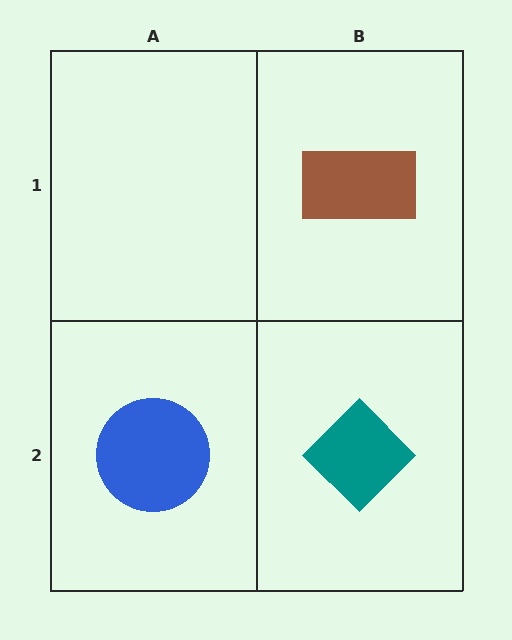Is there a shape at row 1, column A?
No, that cell is empty.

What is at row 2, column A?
A blue circle.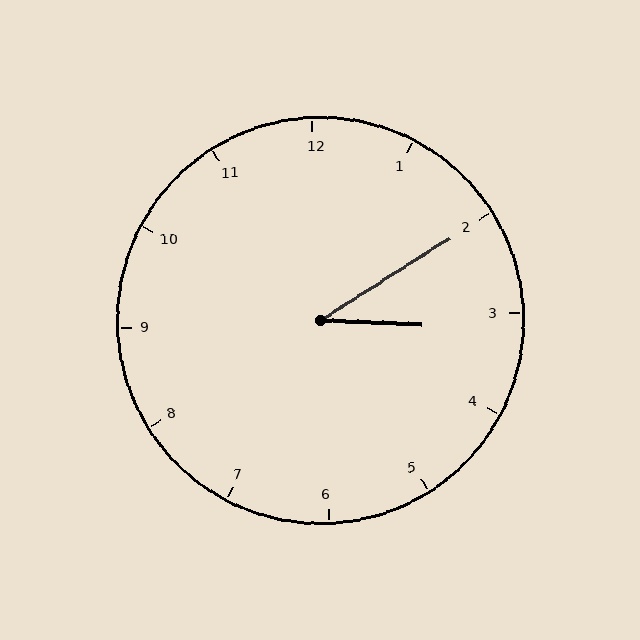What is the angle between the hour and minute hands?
Approximately 35 degrees.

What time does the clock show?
3:10.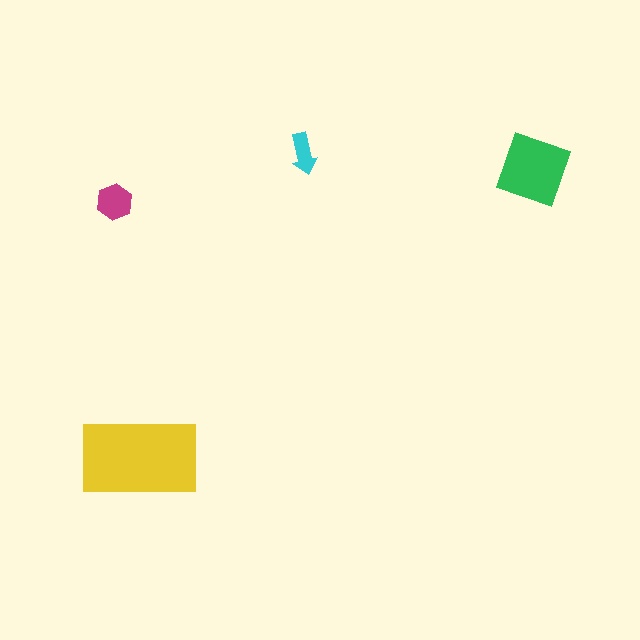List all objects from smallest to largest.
The cyan arrow, the magenta hexagon, the green diamond, the yellow rectangle.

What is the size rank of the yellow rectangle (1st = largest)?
1st.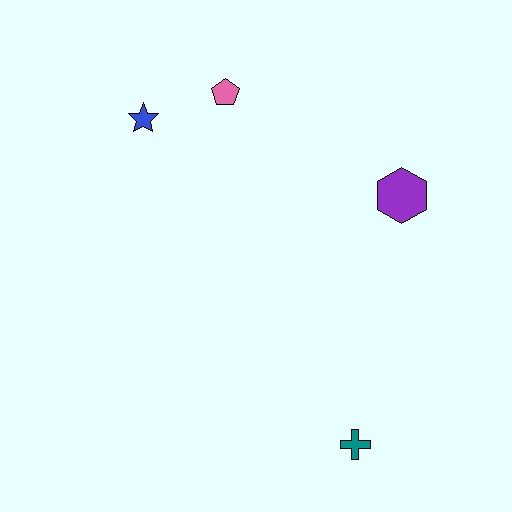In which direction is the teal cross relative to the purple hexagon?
The teal cross is below the purple hexagon.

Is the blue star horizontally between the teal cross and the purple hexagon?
No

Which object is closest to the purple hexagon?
The pink pentagon is closest to the purple hexagon.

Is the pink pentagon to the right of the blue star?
Yes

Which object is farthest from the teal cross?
The blue star is farthest from the teal cross.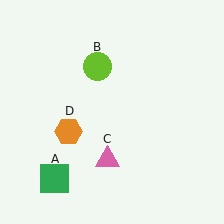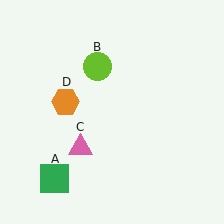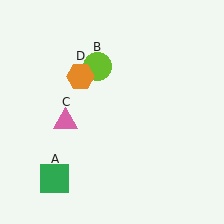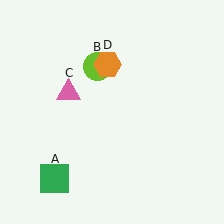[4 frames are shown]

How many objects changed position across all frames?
2 objects changed position: pink triangle (object C), orange hexagon (object D).